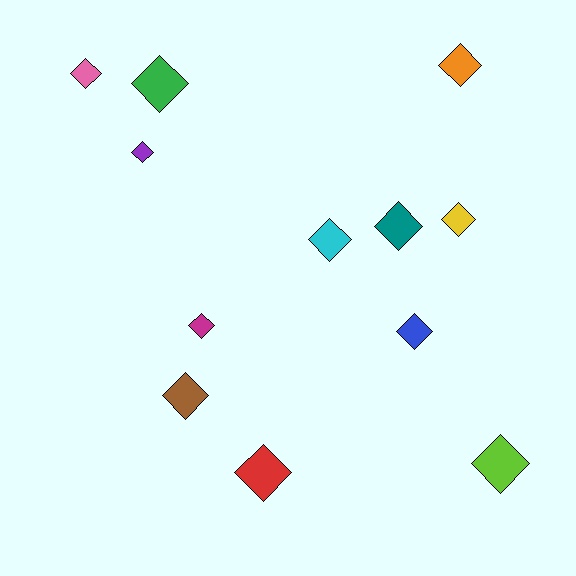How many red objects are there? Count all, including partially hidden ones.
There is 1 red object.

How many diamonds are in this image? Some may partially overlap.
There are 12 diamonds.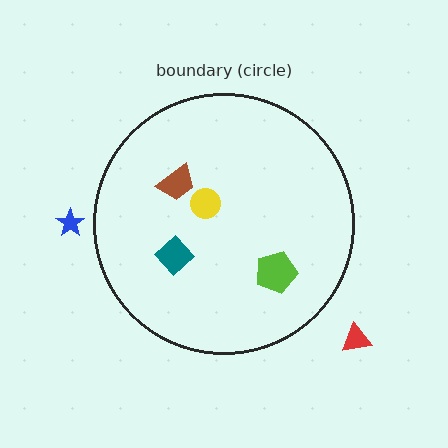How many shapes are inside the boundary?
4 inside, 2 outside.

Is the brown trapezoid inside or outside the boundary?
Inside.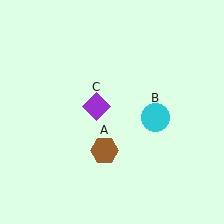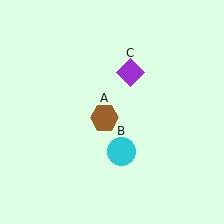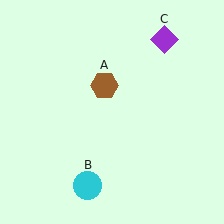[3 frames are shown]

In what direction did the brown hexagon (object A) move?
The brown hexagon (object A) moved up.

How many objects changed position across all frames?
3 objects changed position: brown hexagon (object A), cyan circle (object B), purple diamond (object C).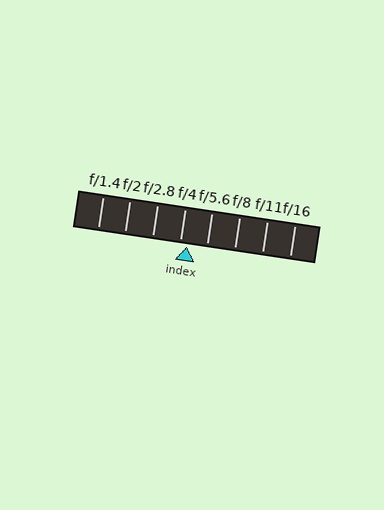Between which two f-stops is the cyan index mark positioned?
The index mark is between f/4 and f/5.6.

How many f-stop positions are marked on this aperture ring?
There are 8 f-stop positions marked.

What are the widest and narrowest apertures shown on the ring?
The widest aperture shown is f/1.4 and the narrowest is f/16.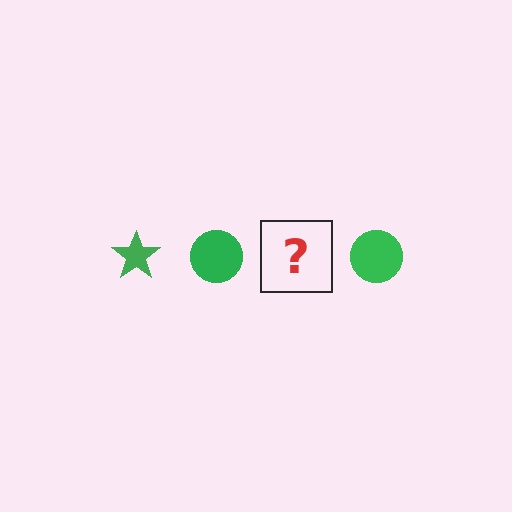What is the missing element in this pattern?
The missing element is a green star.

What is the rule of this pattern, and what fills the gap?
The rule is that the pattern cycles through star, circle shapes in green. The gap should be filled with a green star.